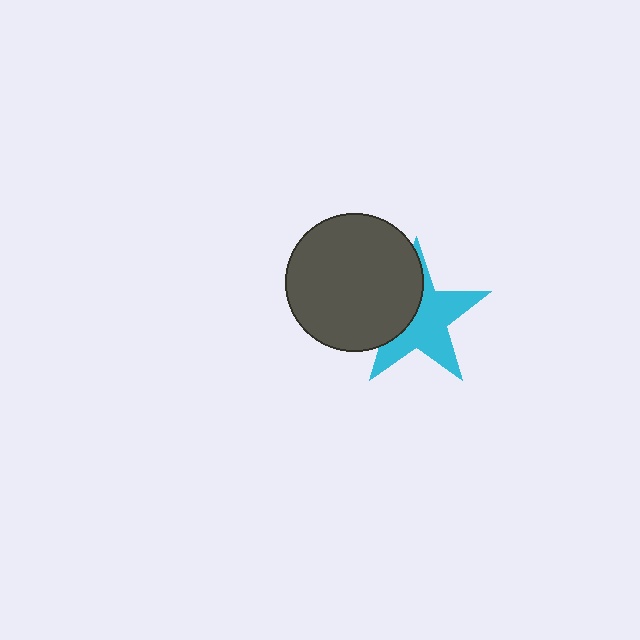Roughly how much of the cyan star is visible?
About half of it is visible (roughly 60%).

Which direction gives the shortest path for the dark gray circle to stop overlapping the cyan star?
Moving left gives the shortest separation.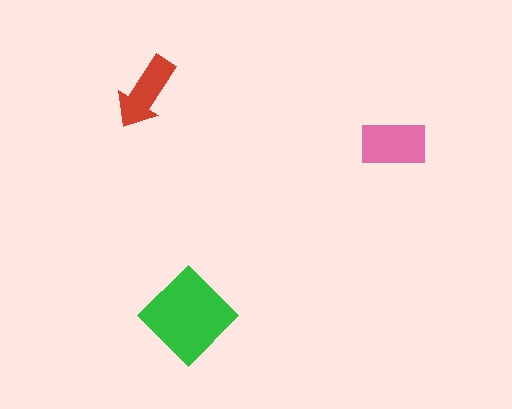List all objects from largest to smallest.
The green diamond, the pink rectangle, the red arrow.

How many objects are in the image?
There are 3 objects in the image.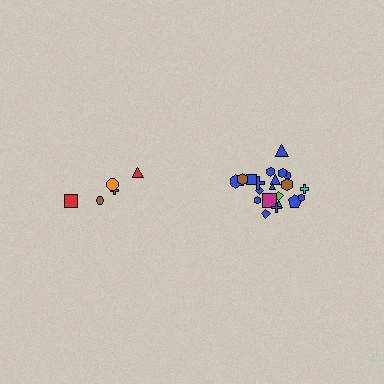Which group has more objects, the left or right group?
The right group.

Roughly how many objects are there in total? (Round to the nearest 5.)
Roughly 25 objects in total.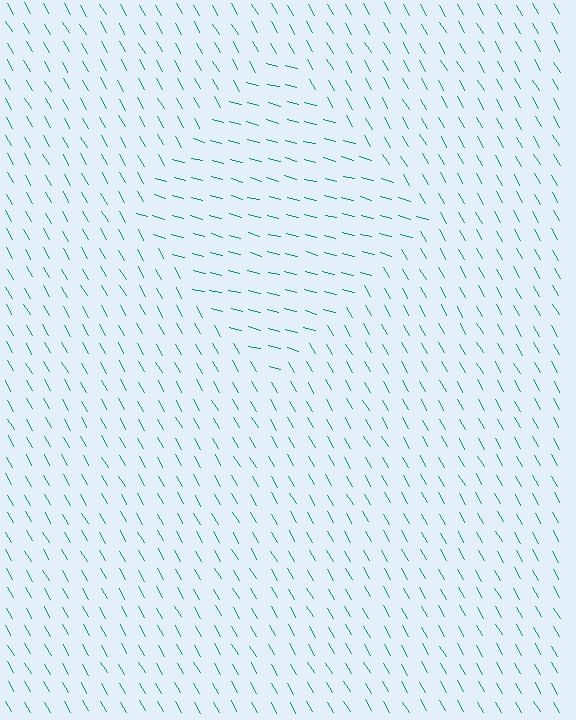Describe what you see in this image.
The image is filled with small teal line segments. A diamond region in the image has lines oriented differently from the surrounding lines, creating a visible texture boundary.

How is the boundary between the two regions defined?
The boundary is defined purely by a change in line orientation (approximately 45 degrees difference). All lines are the same color and thickness.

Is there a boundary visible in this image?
Yes, there is a texture boundary formed by a change in line orientation.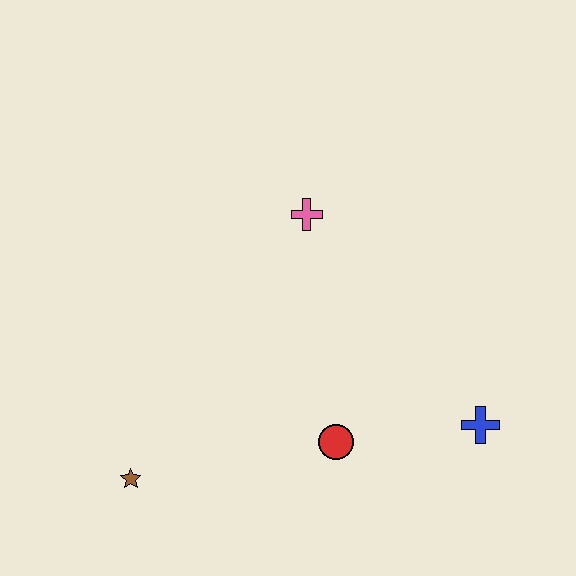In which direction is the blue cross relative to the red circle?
The blue cross is to the right of the red circle.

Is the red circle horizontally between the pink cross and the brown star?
No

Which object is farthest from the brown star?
The blue cross is farthest from the brown star.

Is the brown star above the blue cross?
No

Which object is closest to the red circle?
The blue cross is closest to the red circle.